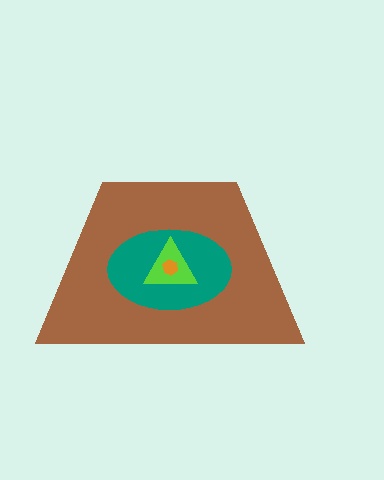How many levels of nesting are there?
4.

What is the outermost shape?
The brown trapezoid.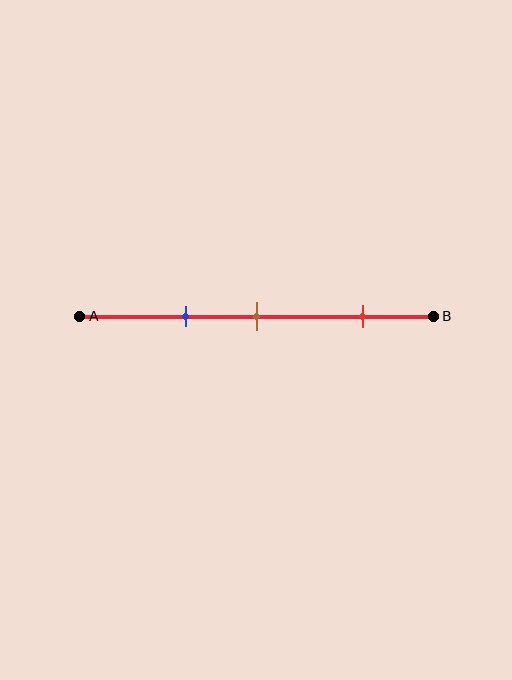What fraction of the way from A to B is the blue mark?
The blue mark is approximately 30% (0.3) of the way from A to B.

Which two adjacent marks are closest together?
The blue and brown marks are the closest adjacent pair.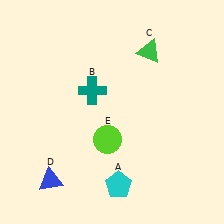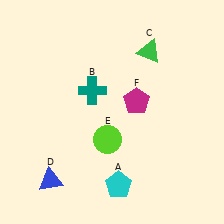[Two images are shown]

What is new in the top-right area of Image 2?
A magenta pentagon (F) was added in the top-right area of Image 2.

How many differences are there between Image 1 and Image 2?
There is 1 difference between the two images.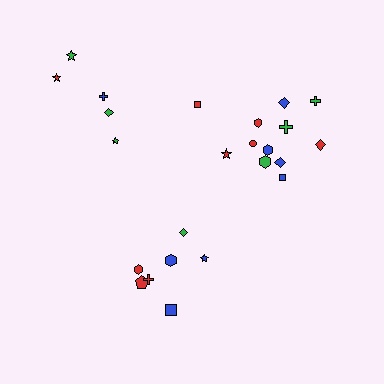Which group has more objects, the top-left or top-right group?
The top-right group.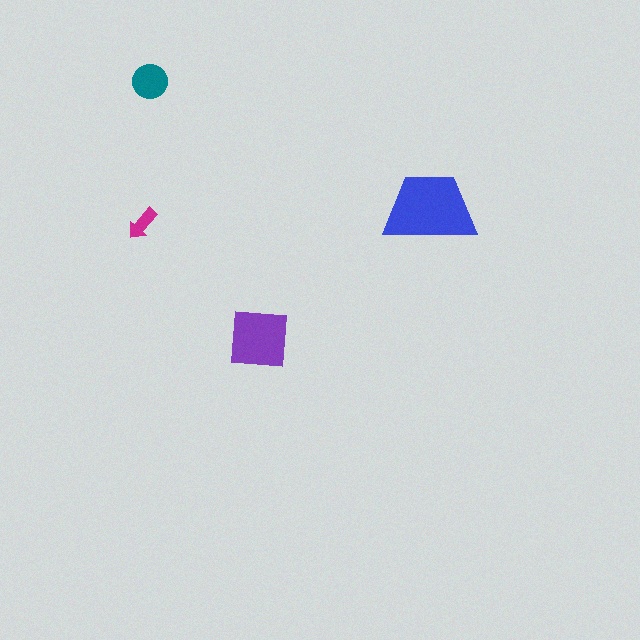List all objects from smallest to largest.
The magenta arrow, the teal circle, the purple square, the blue trapezoid.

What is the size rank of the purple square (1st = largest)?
2nd.